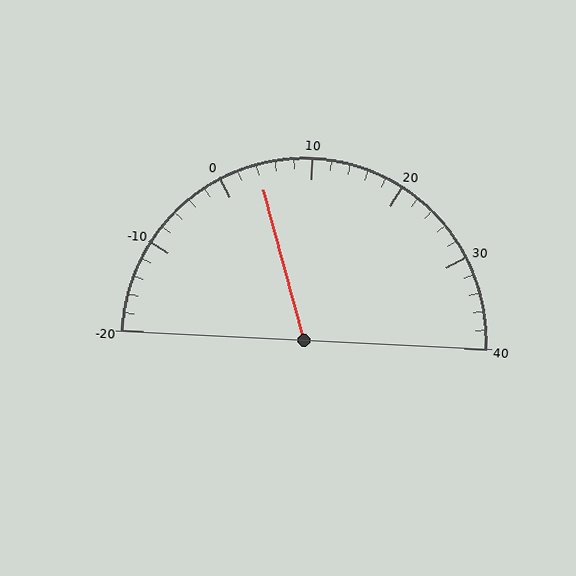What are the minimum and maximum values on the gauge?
The gauge ranges from -20 to 40.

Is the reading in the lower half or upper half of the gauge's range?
The reading is in the lower half of the range (-20 to 40).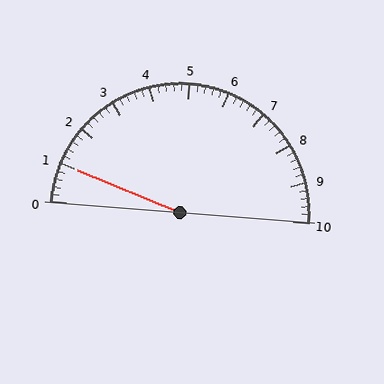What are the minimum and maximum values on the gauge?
The gauge ranges from 0 to 10.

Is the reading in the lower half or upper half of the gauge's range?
The reading is in the lower half of the range (0 to 10).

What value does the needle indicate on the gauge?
The needle indicates approximately 1.0.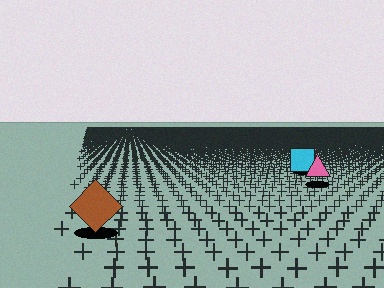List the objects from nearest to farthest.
From nearest to farthest: the brown diamond, the pink triangle, the cyan square.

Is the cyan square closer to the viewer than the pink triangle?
No. The pink triangle is closer — you can tell from the texture gradient: the ground texture is coarser near it.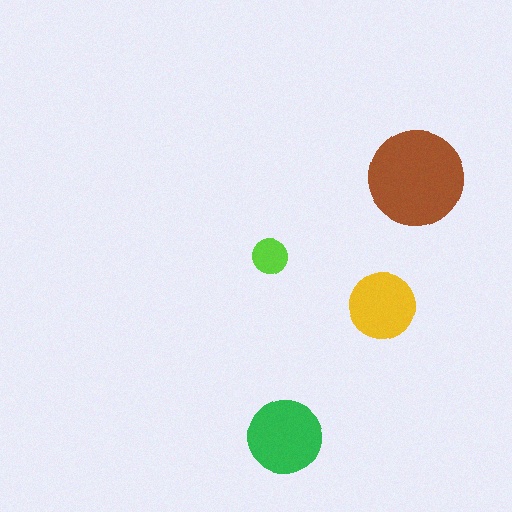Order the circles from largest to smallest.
the brown one, the green one, the yellow one, the lime one.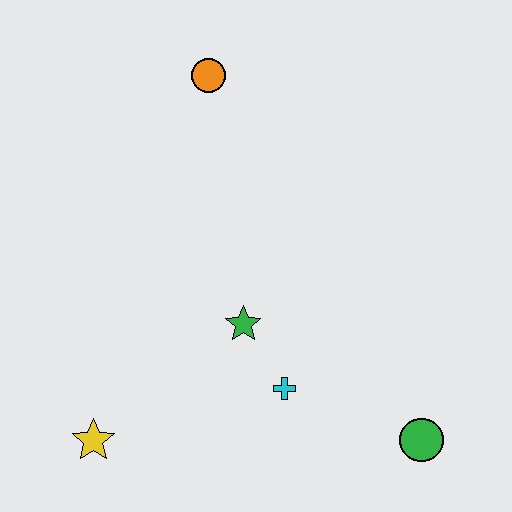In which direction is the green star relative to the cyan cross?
The green star is above the cyan cross.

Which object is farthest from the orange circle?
The green circle is farthest from the orange circle.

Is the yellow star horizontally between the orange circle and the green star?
No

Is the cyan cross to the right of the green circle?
No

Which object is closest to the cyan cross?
The green star is closest to the cyan cross.